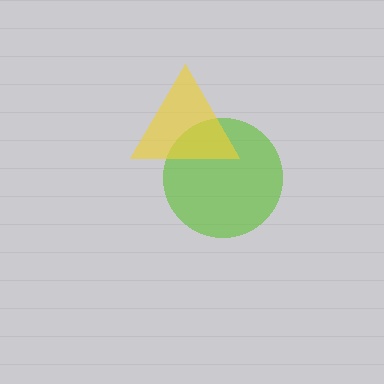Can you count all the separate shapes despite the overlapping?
Yes, there are 2 separate shapes.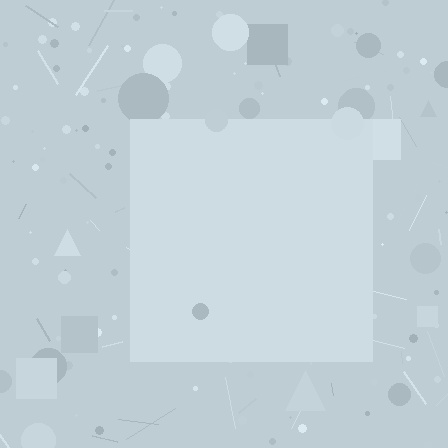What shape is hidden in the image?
A square is hidden in the image.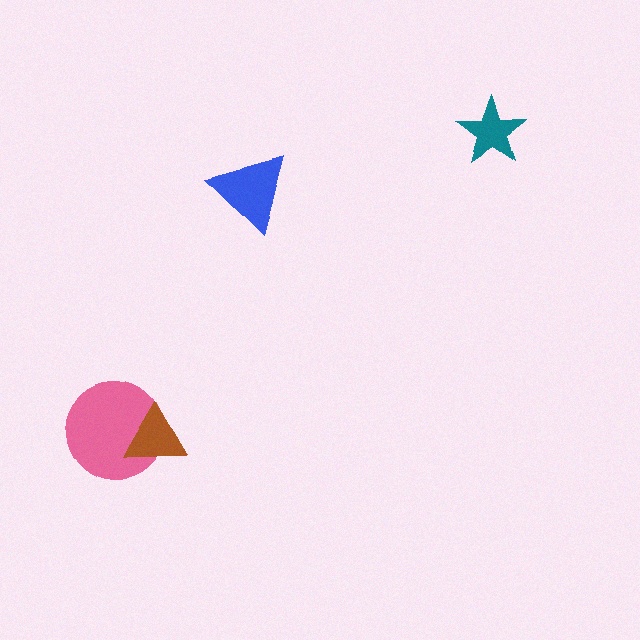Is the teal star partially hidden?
No, no other shape covers it.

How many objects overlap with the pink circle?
1 object overlaps with the pink circle.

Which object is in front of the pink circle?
The brown triangle is in front of the pink circle.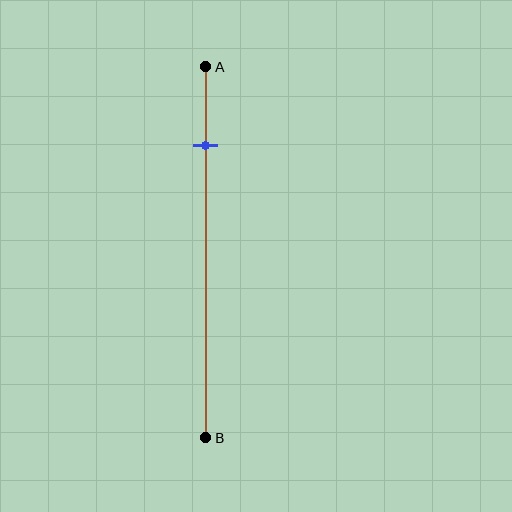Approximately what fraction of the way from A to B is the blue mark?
The blue mark is approximately 20% of the way from A to B.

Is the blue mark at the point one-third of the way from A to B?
No, the mark is at about 20% from A, not at the 33% one-third point.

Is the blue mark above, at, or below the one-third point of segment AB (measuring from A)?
The blue mark is above the one-third point of segment AB.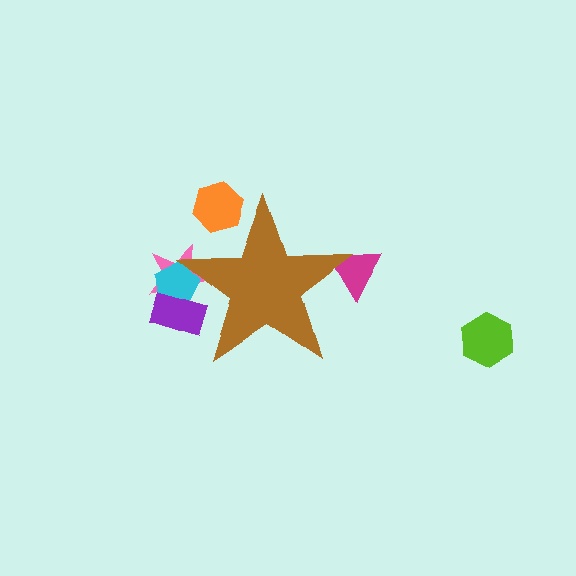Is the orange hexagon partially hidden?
Yes, the orange hexagon is partially hidden behind the brown star.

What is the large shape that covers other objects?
A brown star.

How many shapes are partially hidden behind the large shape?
5 shapes are partially hidden.